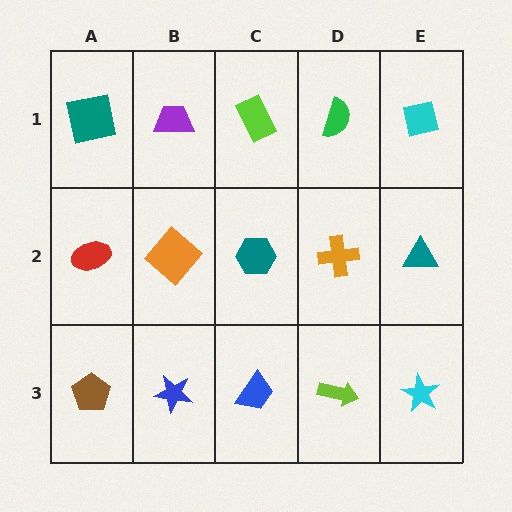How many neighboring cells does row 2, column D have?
4.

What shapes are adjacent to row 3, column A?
A red ellipse (row 2, column A), a blue star (row 3, column B).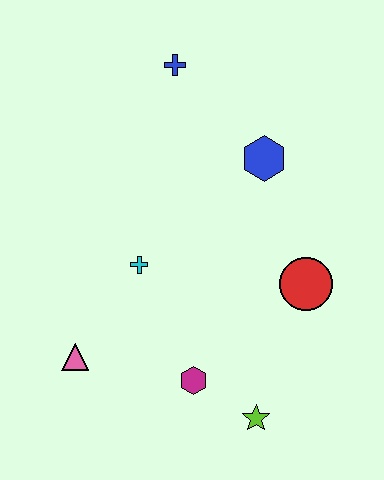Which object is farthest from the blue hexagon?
The pink triangle is farthest from the blue hexagon.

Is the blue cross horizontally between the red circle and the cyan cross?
Yes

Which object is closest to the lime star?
The magenta hexagon is closest to the lime star.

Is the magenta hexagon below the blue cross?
Yes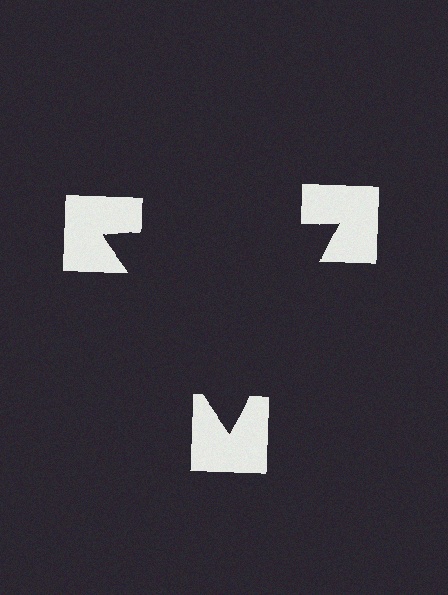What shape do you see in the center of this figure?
An illusory triangle — its edges are inferred from the aligned wedge cuts in the notched squares, not physically drawn.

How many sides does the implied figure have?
3 sides.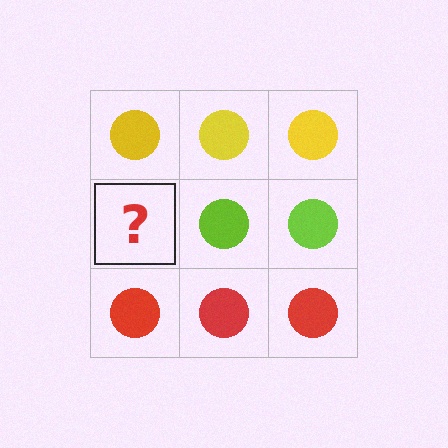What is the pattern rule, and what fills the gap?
The rule is that each row has a consistent color. The gap should be filled with a lime circle.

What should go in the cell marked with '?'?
The missing cell should contain a lime circle.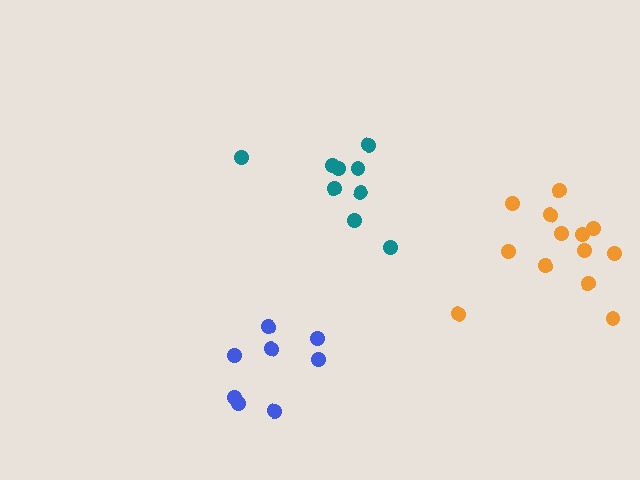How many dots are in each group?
Group 1: 8 dots, Group 2: 13 dots, Group 3: 9 dots (30 total).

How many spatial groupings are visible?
There are 3 spatial groupings.